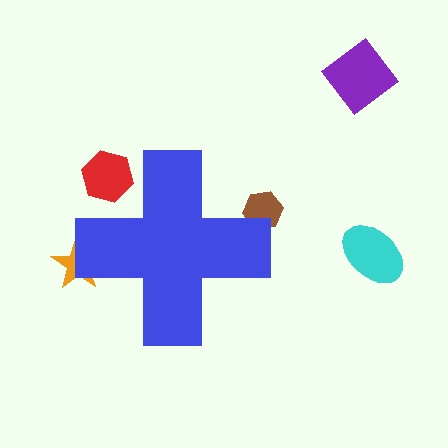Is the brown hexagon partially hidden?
Yes, the brown hexagon is partially hidden behind the blue cross.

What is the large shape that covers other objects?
A blue cross.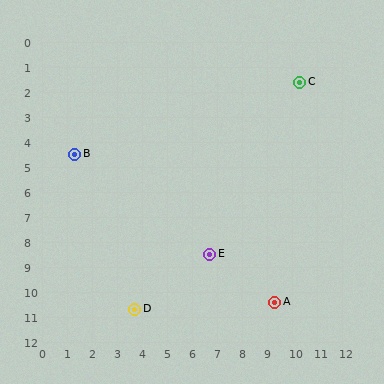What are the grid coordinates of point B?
Point B is at approximately (1.3, 4.5).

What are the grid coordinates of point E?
Point E is at approximately (6.7, 8.5).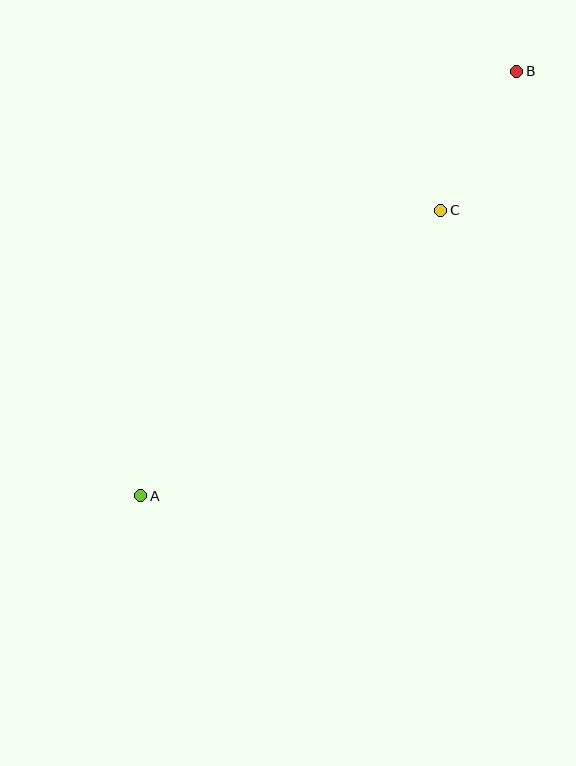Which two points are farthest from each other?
Points A and B are farthest from each other.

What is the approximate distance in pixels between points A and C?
The distance between A and C is approximately 414 pixels.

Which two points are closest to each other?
Points B and C are closest to each other.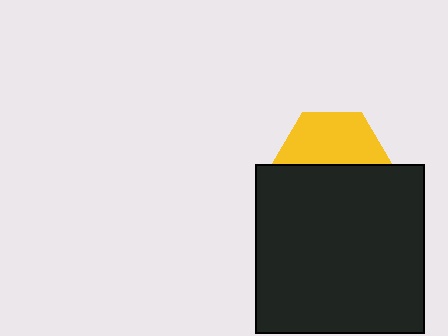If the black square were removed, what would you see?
You would see the complete yellow hexagon.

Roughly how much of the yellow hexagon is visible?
About half of it is visible (roughly 50%).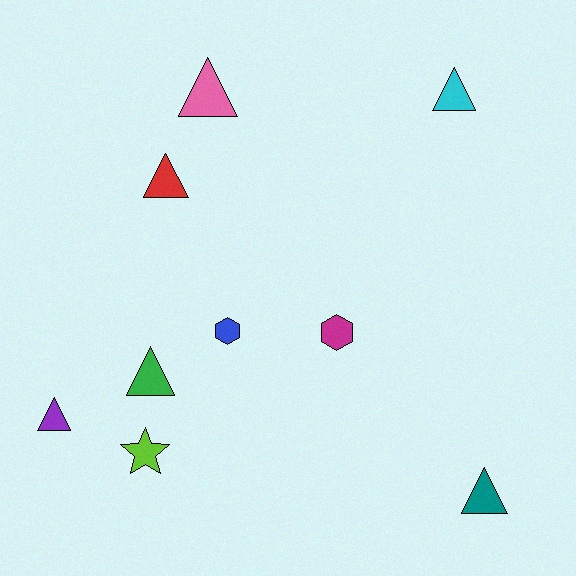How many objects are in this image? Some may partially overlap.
There are 9 objects.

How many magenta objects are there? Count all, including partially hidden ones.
There is 1 magenta object.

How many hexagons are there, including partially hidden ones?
There are 2 hexagons.